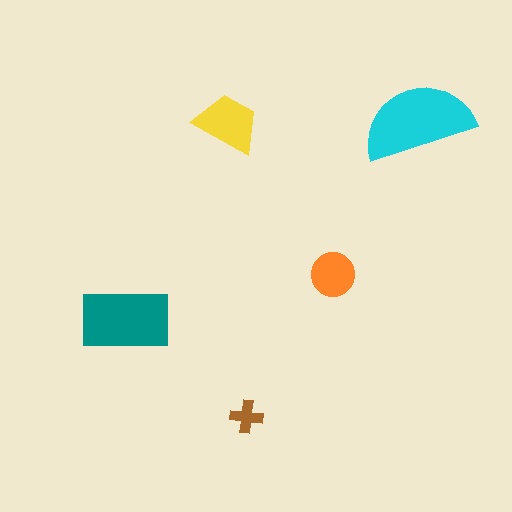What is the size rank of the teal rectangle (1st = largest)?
2nd.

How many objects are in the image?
There are 5 objects in the image.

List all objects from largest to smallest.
The cyan semicircle, the teal rectangle, the yellow trapezoid, the orange circle, the brown cross.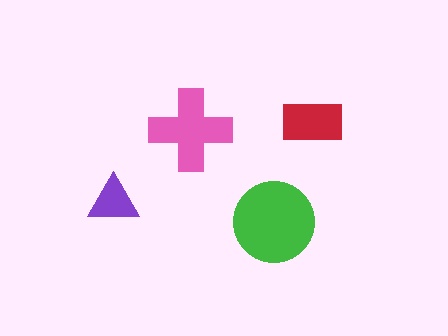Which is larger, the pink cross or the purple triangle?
The pink cross.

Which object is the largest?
The green circle.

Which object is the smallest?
The purple triangle.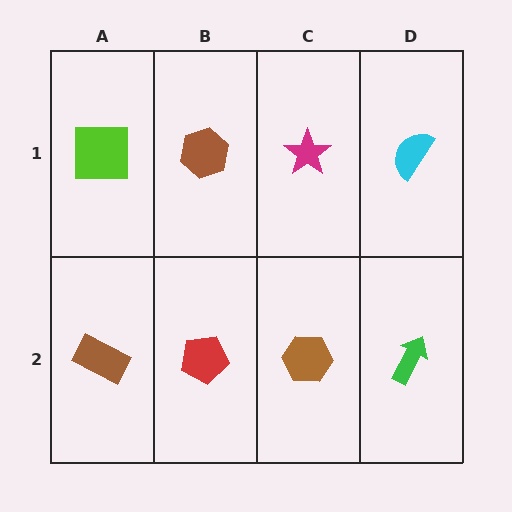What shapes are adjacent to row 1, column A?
A brown rectangle (row 2, column A), a brown hexagon (row 1, column B).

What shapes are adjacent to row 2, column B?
A brown hexagon (row 1, column B), a brown rectangle (row 2, column A), a brown hexagon (row 2, column C).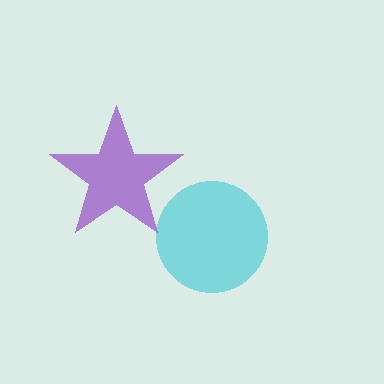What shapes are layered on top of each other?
The layered shapes are: a cyan circle, a purple star.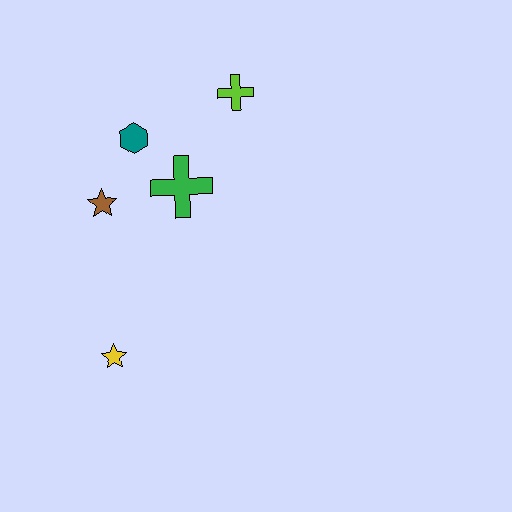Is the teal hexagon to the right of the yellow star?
Yes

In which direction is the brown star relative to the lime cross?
The brown star is to the left of the lime cross.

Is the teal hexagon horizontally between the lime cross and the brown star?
Yes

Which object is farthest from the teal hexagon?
The yellow star is farthest from the teal hexagon.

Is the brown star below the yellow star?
No